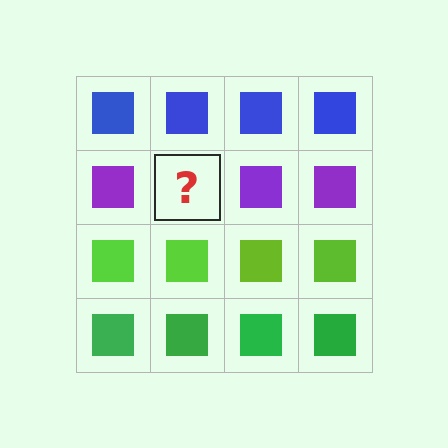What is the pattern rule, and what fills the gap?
The rule is that each row has a consistent color. The gap should be filled with a purple square.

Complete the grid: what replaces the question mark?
The question mark should be replaced with a purple square.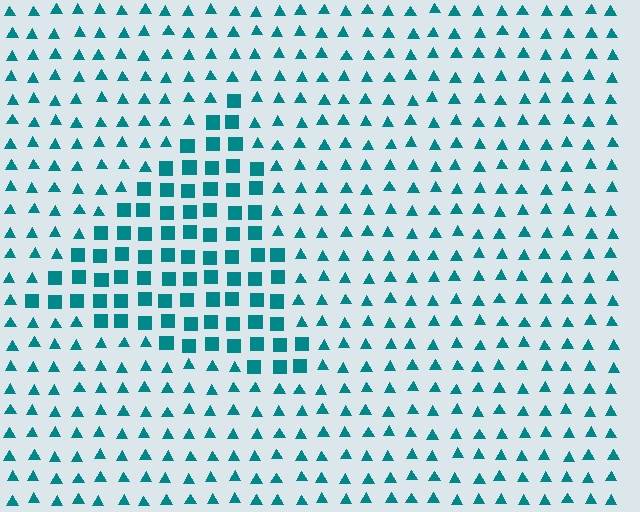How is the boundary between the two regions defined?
The boundary is defined by a change in element shape: squares inside vs. triangles outside. All elements share the same color and spacing.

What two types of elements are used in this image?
The image uses squares inside the triangle region and triangles outside it.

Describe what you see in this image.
The image is filled with small teal elements arranged in a uniform grid. A triangle-shaped region contains squares, while the surrounding area contains triangles. The boundary is defined purely by the change in element shape.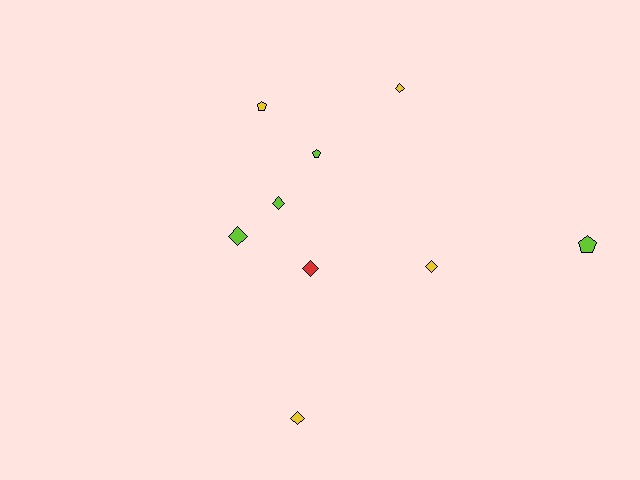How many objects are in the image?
There are 9 objects.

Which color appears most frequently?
Yellow, with 4 objects.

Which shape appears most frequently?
Diamond, with 6 objects.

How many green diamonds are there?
There are no green diamonds.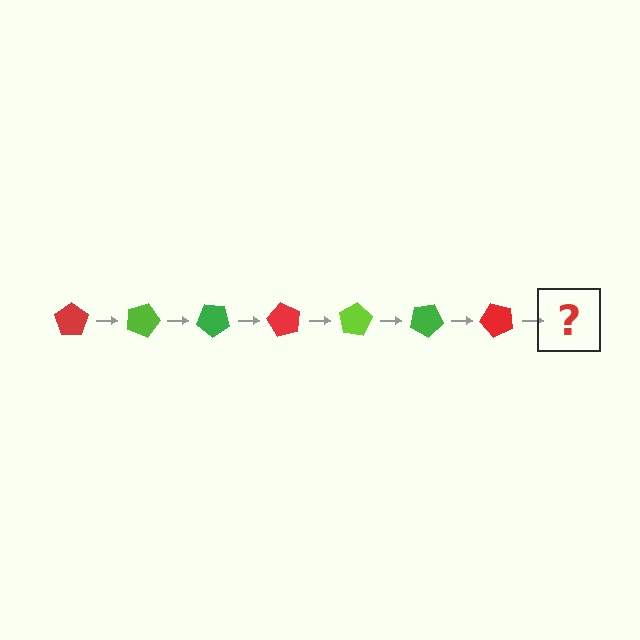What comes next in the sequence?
The next element should be a lime pentagon, rotated 140 degrees from the start.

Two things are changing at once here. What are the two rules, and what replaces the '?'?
The two rules are that it rotates 20 degrees each step and the color cycles through red, lime, and green. The '?' should be a lime pentagon, rotated 140 degrees from the start.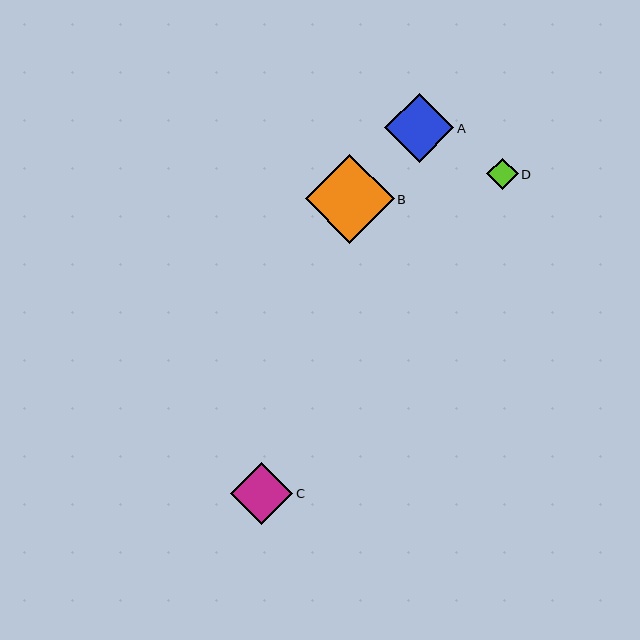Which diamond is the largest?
Diamond B is the largest with a size of approximately 89 pixels.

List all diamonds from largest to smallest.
From largest to smallest: B, A, C, D.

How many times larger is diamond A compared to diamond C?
Diamond A is approximately 1.1 times the size of diamond C.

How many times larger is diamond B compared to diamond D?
Diamond B is approximately 2.8 times the size of diamond D.